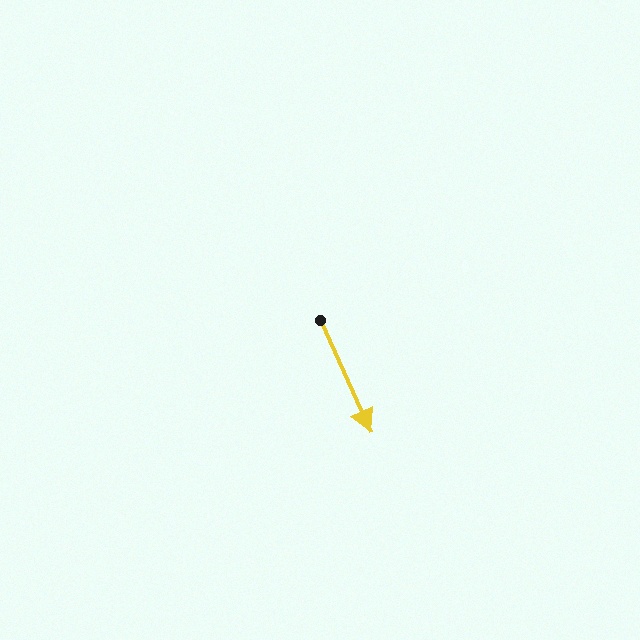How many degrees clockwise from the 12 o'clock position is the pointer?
Approximately 155 degrees.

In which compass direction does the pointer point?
Southeast.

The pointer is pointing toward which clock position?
Roughly 5 o'clock.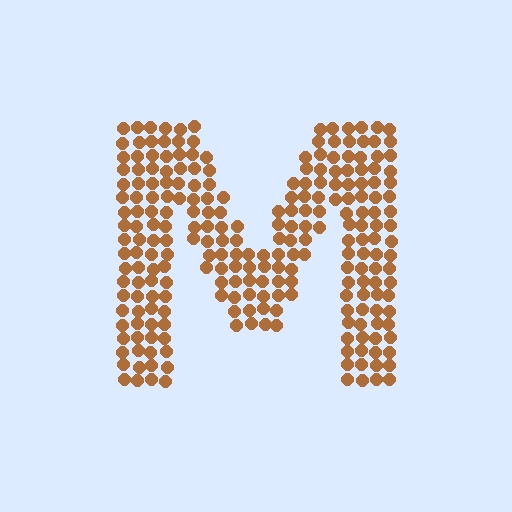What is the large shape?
The large shape is the letter M.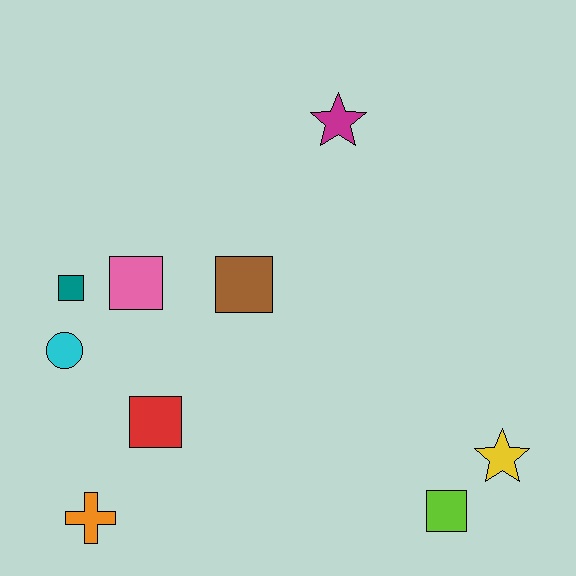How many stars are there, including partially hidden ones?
There are 2 stars.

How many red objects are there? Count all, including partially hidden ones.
There is 1 red object.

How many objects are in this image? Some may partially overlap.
There are 9 objects.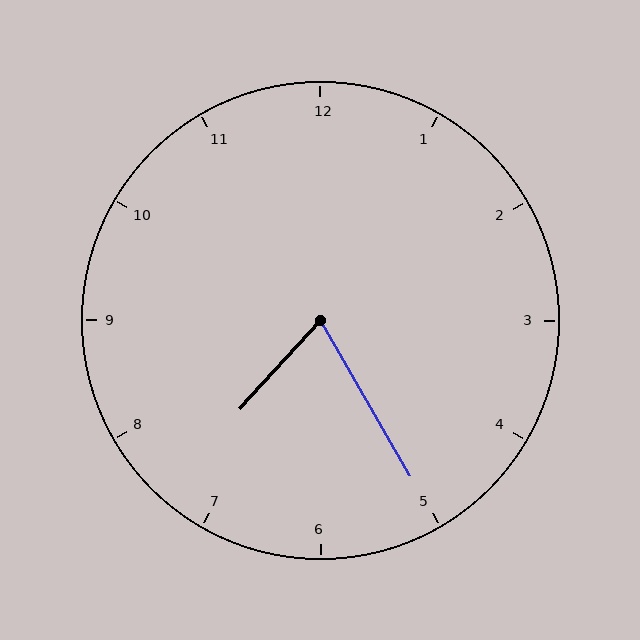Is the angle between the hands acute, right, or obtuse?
It is acute.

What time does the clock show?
7:25.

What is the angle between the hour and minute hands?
Approximately 72 degrees.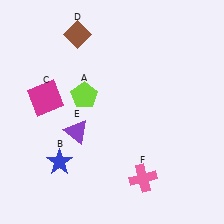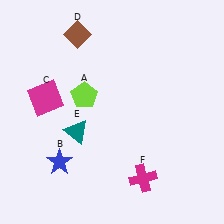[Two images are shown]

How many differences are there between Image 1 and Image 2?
There are 2 differences between the two images.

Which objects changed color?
E changed from purple to teal. F changed from pink to magenta.